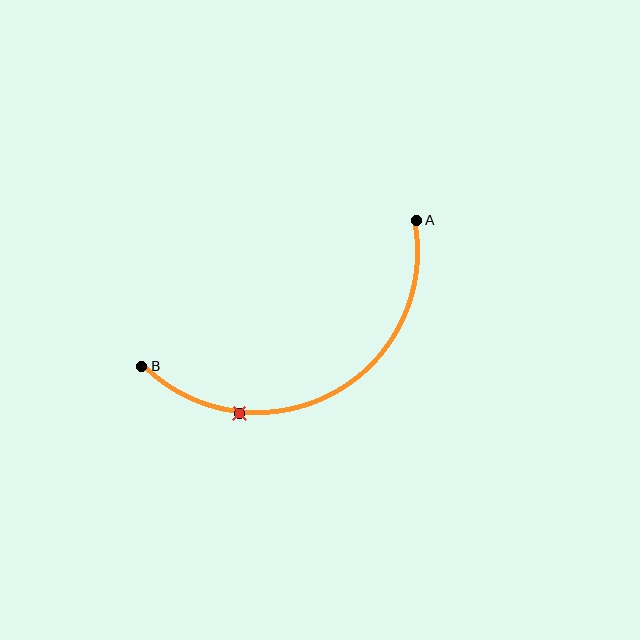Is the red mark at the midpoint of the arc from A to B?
No. The red mark lies on the arc but is closer to endpoint B. The arc midpoint would be at the point on the curve equidistant along the arc from both A and B.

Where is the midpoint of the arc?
The arc midpoint is the point on the curve farthest from the straight line joining A and B. It sits below that line.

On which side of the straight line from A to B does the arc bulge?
The arc bulges below the straight line connecting A and B.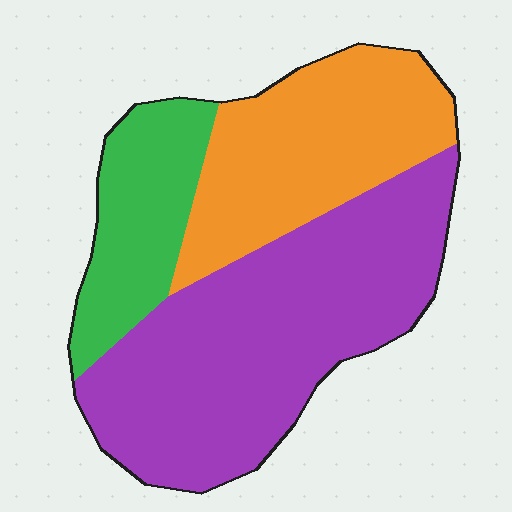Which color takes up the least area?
Green, at roughly 20%.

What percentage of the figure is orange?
Orange takes up between a sixth and a third of the figure.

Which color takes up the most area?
Purple, at roughly 50%.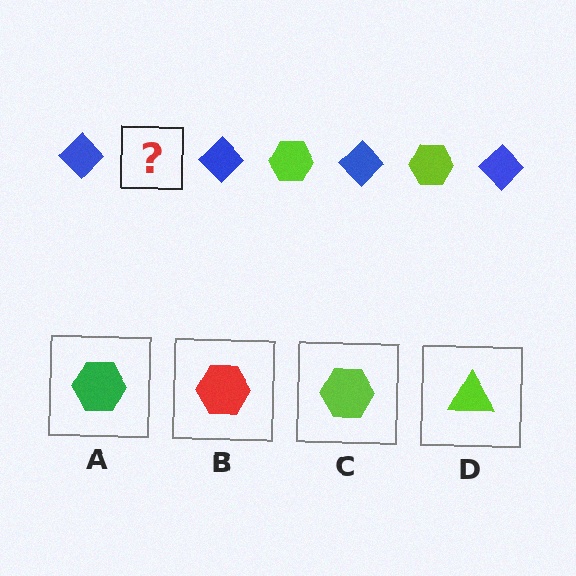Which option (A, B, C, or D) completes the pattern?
C.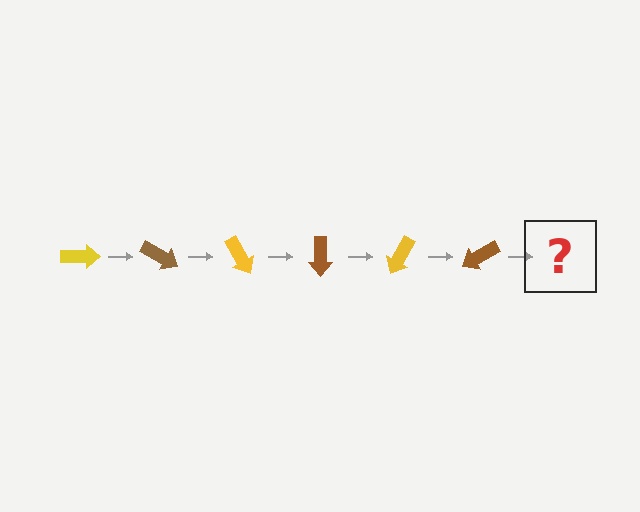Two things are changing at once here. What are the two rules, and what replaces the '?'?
The two rules are that it rotates 30 degrees each step and the color cycles through yellow and brown. The '?' should be a yellow arrow, rotated 180 degrees from the start.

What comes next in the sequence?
The next element should be a yellow arrow, rotated 180 degrees from the start.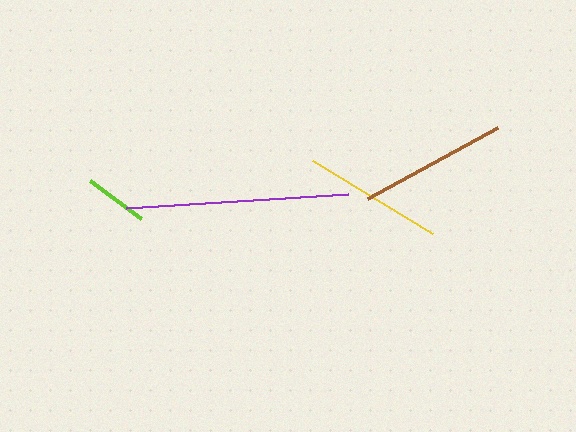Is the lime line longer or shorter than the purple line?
The purple line is longer than the lime line.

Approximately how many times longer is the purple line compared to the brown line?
The purple line is approximately 1.5 times the length of the brown line.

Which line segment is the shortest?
The lime line is the shortest at approximately 64 pixels.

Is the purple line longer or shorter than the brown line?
The purple line is longer than the brown line.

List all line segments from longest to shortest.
From longest to shortest: purple, brown, yellow, lime.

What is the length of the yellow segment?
The yellow segment is approximately 140 pixels long.